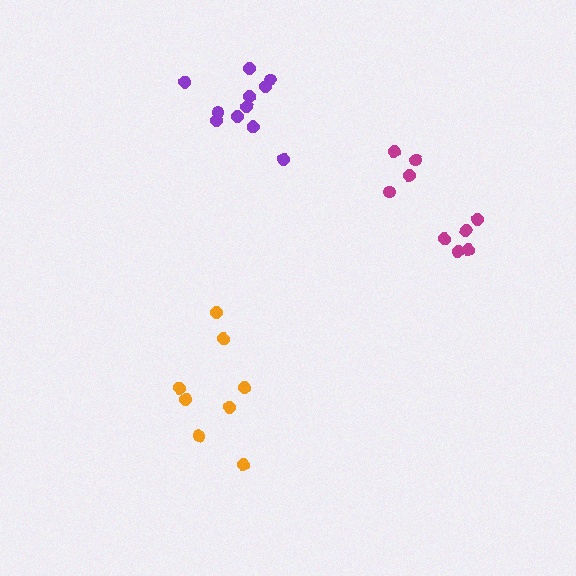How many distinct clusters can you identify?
There are 3 distinct clusters.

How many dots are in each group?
Group 1: 8 dots, Group 2: 11 dots, Group 3: 9 dots (28 total).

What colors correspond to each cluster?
The clusters are colored: orange, purple, magenta.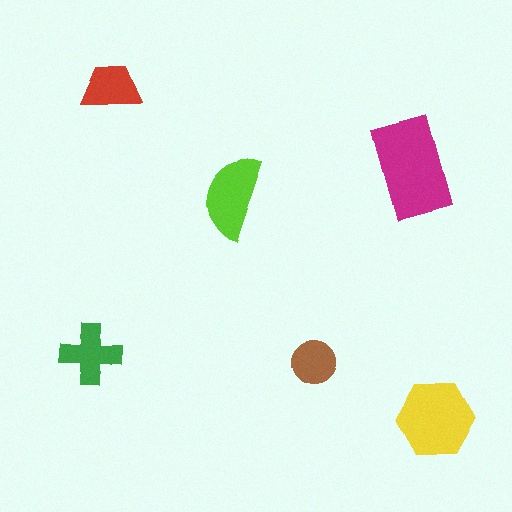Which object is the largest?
The magenta rectangle.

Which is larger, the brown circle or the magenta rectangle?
The magenta rectangle.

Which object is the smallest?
The brown circle.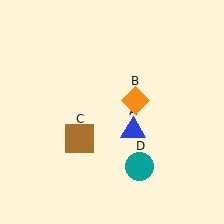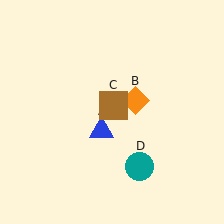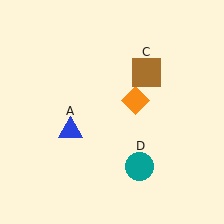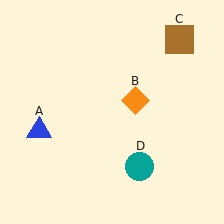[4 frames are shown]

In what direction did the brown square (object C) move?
The brown square (object C) moved up and to the right.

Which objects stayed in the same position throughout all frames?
Orange diamond (object B) and teal circle (object D) remained stationary.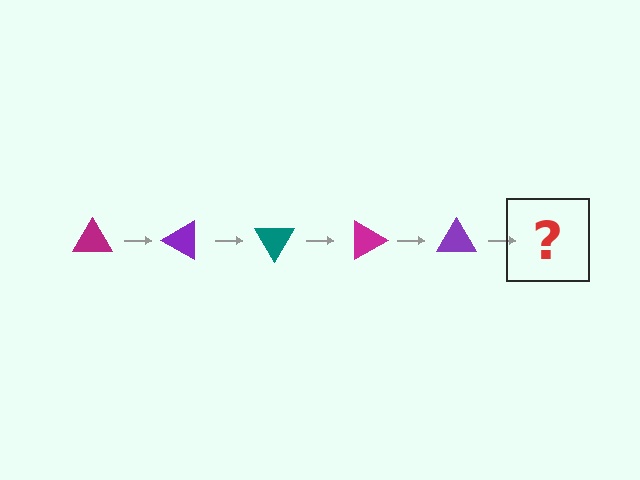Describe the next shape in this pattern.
It should be a teal triangle, rotated 150 degrees from the start.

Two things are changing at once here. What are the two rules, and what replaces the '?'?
The two rules are that it rotates 30 degrees each step and the color cycles through magenta, purple, and teal. The '?' should be a teal triangle, rotated 150 degrees from the start.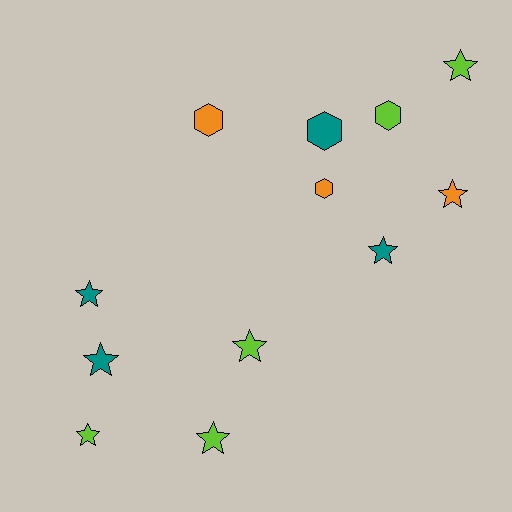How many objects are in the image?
There are 12 objects.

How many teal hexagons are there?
There is 1 teal hexagon.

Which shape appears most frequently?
Star, with 8 objects.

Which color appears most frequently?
Lime, with 5 objects.